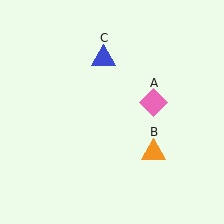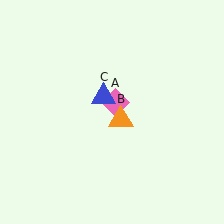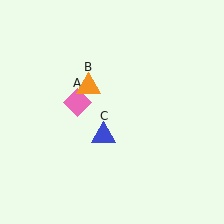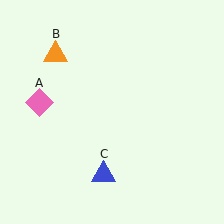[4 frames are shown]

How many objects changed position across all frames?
3 objects changed position: pink diamond (object A), orange triangle (object B), blue triangle (object C).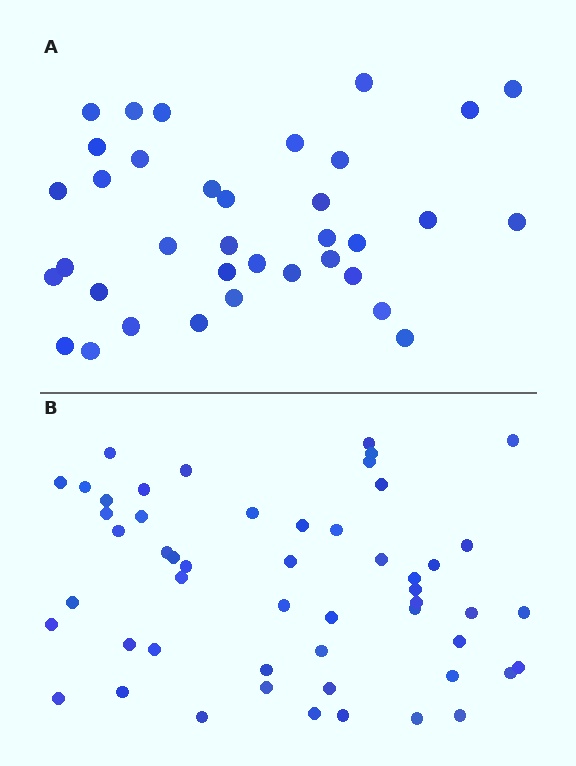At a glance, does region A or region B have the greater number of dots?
Region B (the bottom region) has more dots.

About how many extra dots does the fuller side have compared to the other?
Region B has approximately 15 more dots than region A.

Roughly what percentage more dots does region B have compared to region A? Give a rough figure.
About 45% more.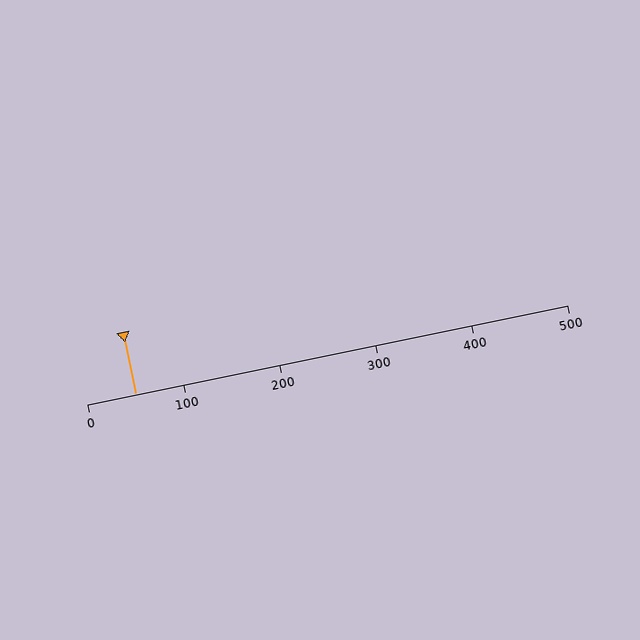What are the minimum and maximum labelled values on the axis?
The axis runs from 0 to 500.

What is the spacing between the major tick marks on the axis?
The major ticks are spaced 100 apart.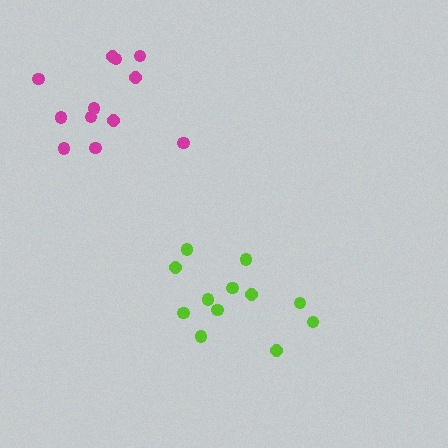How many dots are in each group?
Group 1: 12 dots, Group 2: 12 dots (24 total).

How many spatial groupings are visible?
There are 2 spatial groupings.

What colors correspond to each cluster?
The clusters are colored: lime, magenta.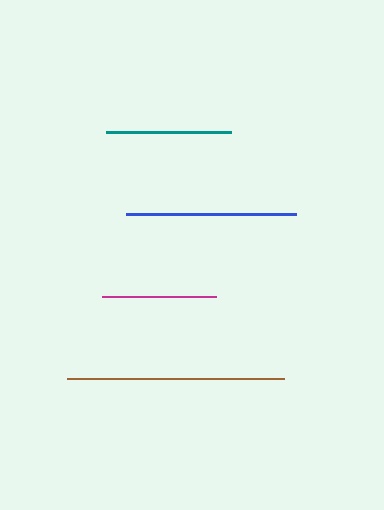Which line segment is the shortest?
The magenta line is the shortest at approximately 114 pixels.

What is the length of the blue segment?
The blue segment is approximately 170 pixels long.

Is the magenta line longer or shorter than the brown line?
The brown line is longer than the magenta line.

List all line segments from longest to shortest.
From longest to shortest: brown, blue, teal, magenta.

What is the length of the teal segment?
The teal segment is approximately 125 pixels long.